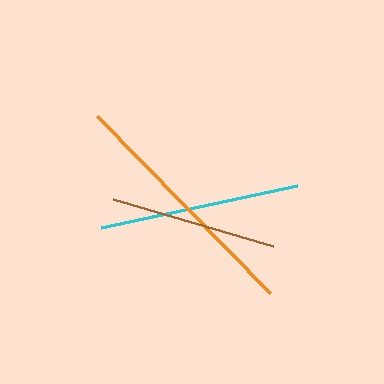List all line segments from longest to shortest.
From longest to shortest: orange, cyan, brown.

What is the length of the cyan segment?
The cyan segment is approximately 201 pixels long.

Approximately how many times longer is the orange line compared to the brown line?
The orange line is approximately 1.5 times the length of the brown line.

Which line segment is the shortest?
The brown line is the shortest at approximately 166 pixels.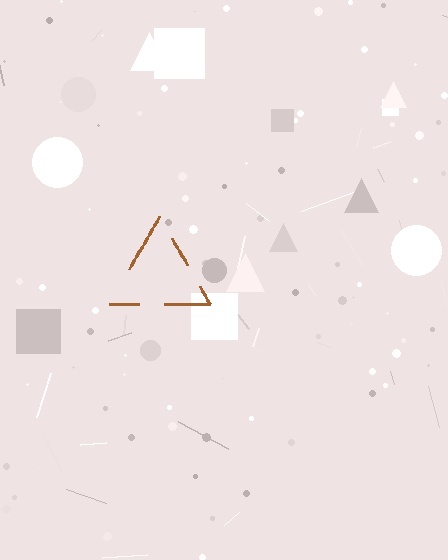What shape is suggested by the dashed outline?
The dashed outline suggests a triangle.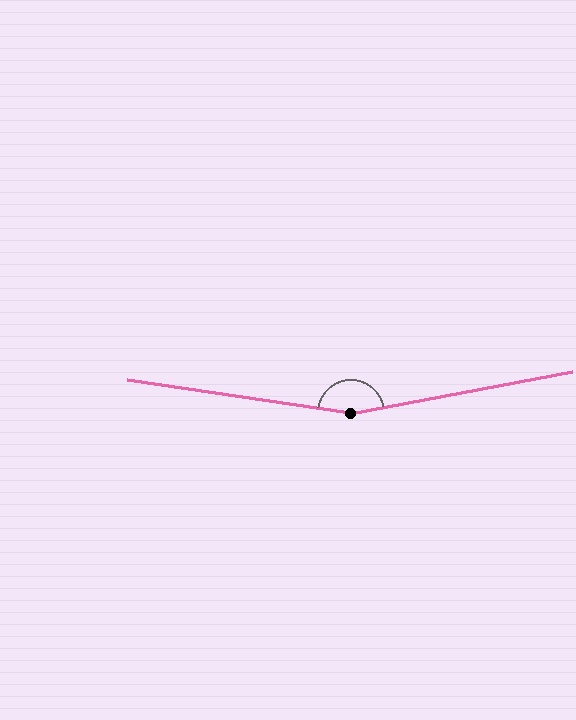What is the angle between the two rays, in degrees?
Approximately 161 degrees.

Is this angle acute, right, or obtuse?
It is obtuse.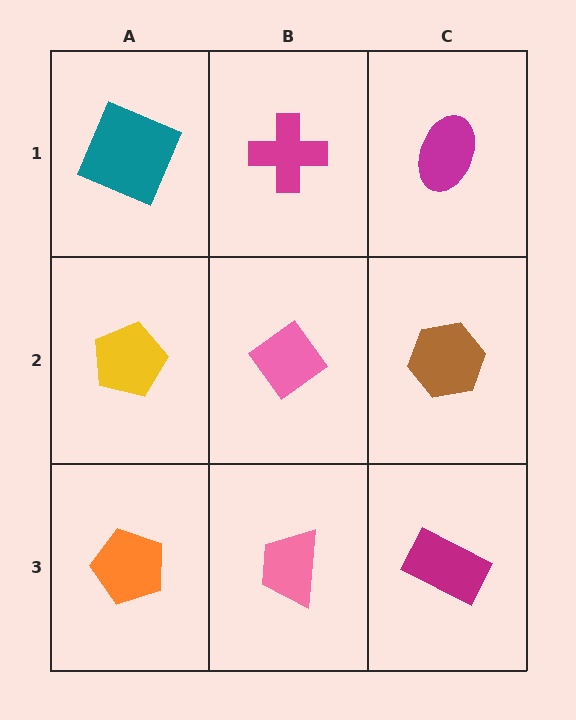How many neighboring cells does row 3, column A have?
2.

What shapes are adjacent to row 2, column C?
A magenta ellipse (row 1, column C), a magenta rectangle (row 3, column C), a pink diamond (row 2, column B).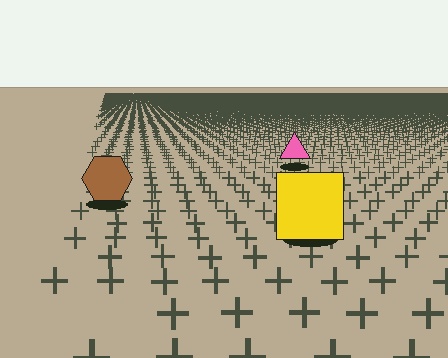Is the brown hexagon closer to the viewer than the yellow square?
No. The yellow square is closer — you can tell from the texture gradient: the ground texture is coarser near it.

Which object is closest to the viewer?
The yellow square is closest. The texture marks near it are larger and more spread out.